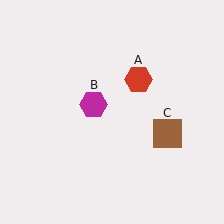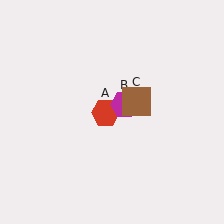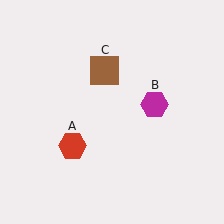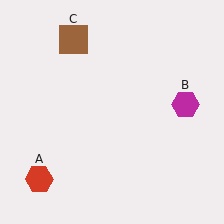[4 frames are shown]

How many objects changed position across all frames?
3 objects changed position: red hexagon (object A), magenta hexagon (object B), brown square (object C).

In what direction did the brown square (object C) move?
The brown square (object C) moved up and to the left.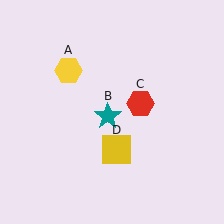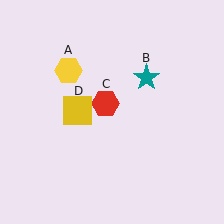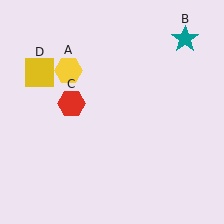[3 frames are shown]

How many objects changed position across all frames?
3 objects changed position: teal star (object B), red hexagon (object C), yellow square (object D).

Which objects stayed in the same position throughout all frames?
Yellow hexagon (object A) remained stationary.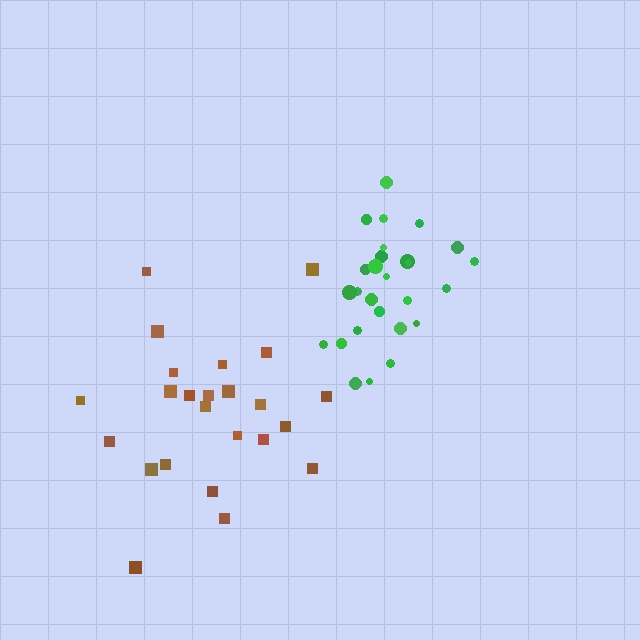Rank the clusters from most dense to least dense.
green, brown.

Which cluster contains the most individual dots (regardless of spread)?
Green (27).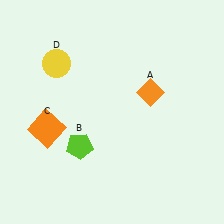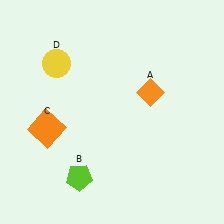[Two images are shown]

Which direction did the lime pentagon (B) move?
The lime pentagon (B) moved down.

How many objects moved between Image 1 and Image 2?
1 object moved between the two images.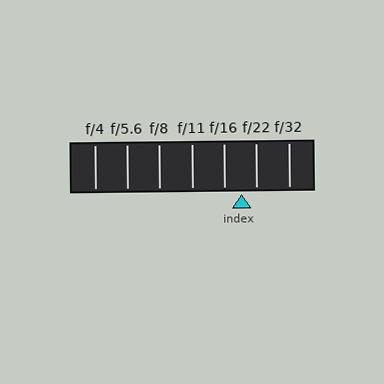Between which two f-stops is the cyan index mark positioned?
The index mark is between f/16 and f/22.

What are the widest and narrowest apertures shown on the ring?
The widest aperture shown is f/4 and the narrowest is f/32.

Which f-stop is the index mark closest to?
The index mark is closest to f/22.